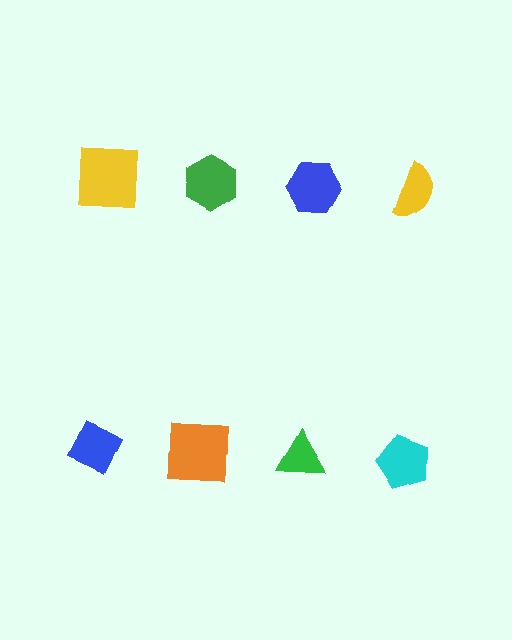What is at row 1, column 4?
A yellow semicircle.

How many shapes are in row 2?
4 shapes.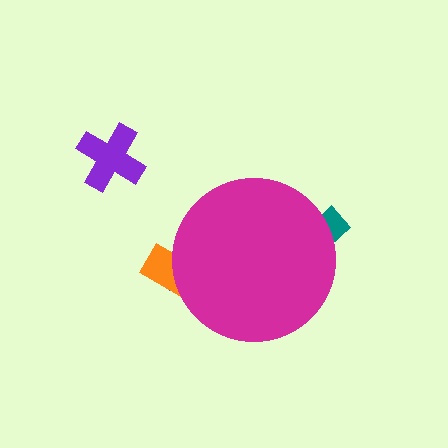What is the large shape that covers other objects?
A magenta circle.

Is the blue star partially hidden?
Yes, the blue star is partially hidden behind the magenta circle.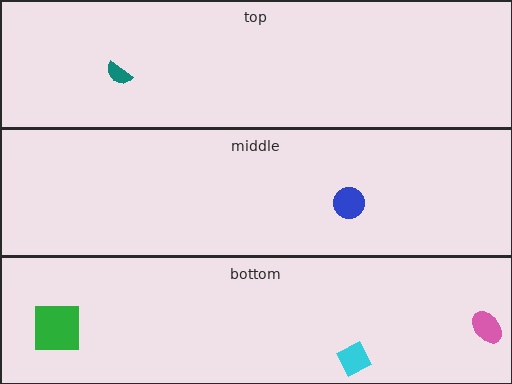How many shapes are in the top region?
1.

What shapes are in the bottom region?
The green square, the cyan diamond, the pink ellipse.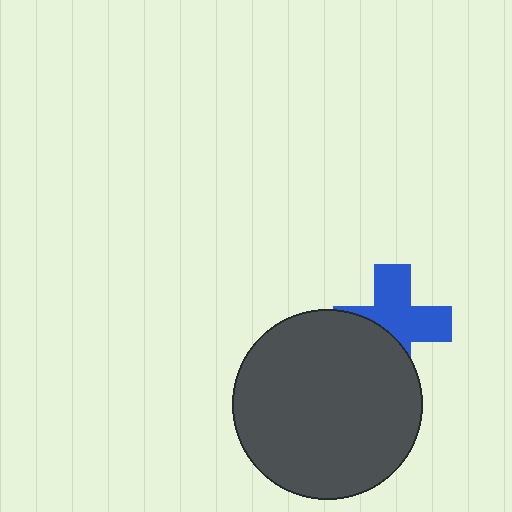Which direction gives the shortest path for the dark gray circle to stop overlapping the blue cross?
Moving toward the lower-left gives the shortest separation.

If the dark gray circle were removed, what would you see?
You would see the complete blue cross.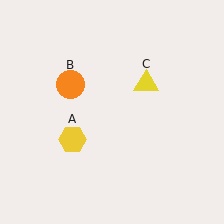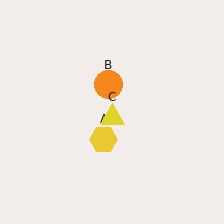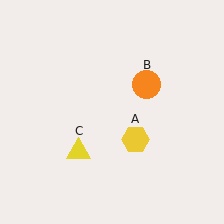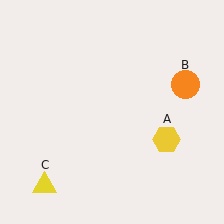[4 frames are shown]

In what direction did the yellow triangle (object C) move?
The yellow triangle (object C) moved down and to the left.